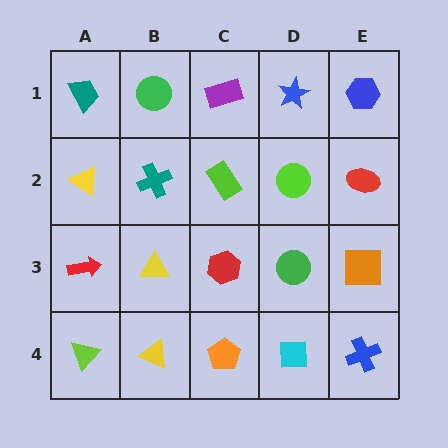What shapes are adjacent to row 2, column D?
A blue star (row 1, column D), a green circle (row 3, column D), a lime rectangle (row 2, column C), a red ellipse (row 2, column E).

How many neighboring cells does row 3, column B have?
4.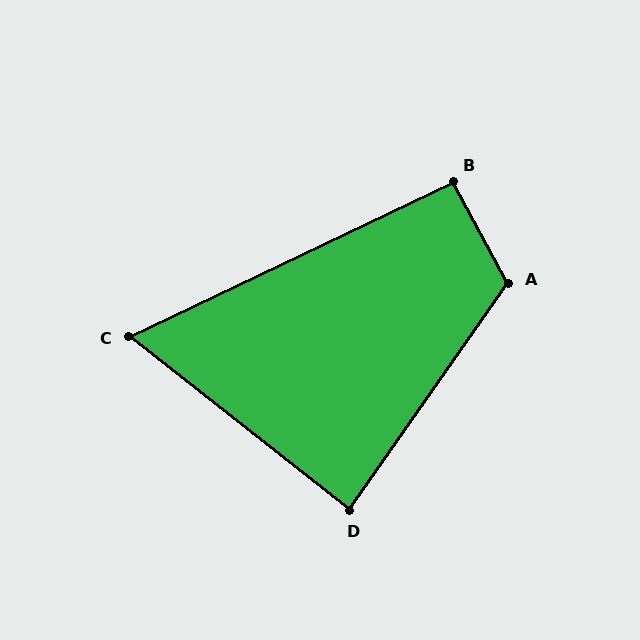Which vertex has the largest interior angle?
A, at approximately 116 degrees.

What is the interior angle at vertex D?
Approximately 87 degrees (approximately right).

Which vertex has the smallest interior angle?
C, at approximately 64 degrees.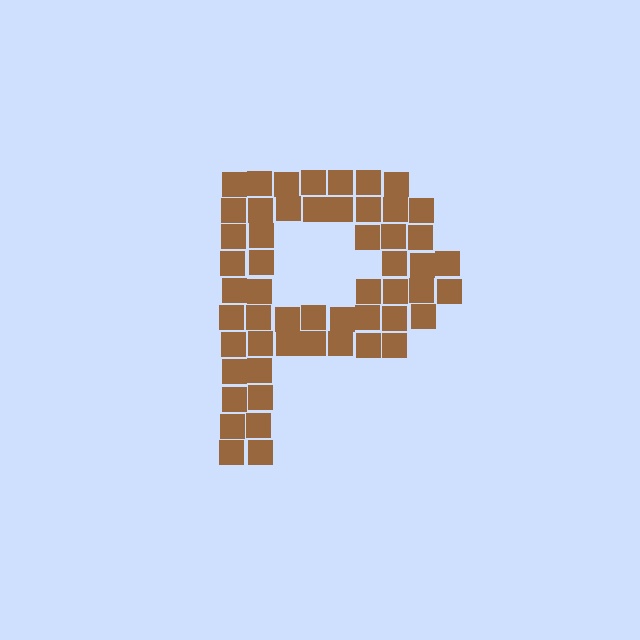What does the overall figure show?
The overall figure shows the letter P.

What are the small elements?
The small elements are squares.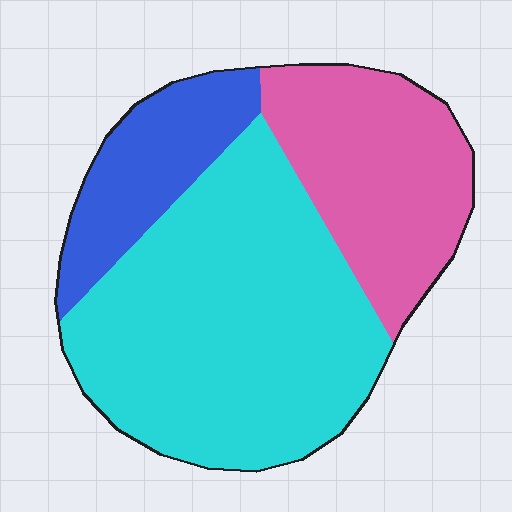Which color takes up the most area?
Cyan, at roughly 55%.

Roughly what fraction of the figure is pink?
Pink takes up about one quarter (1/4) of the figure.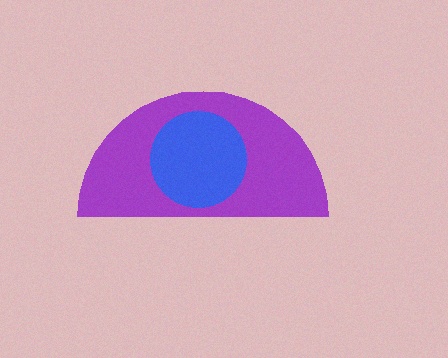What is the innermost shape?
The blue circle.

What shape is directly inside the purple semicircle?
The blue circle.